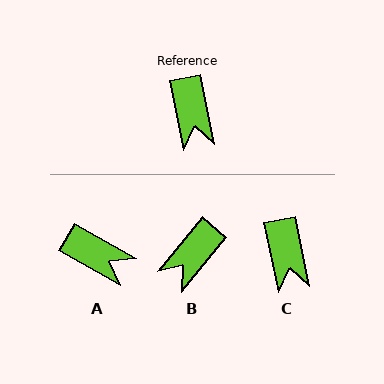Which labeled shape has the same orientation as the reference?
C.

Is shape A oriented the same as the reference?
No, it is off by about 49 degrees.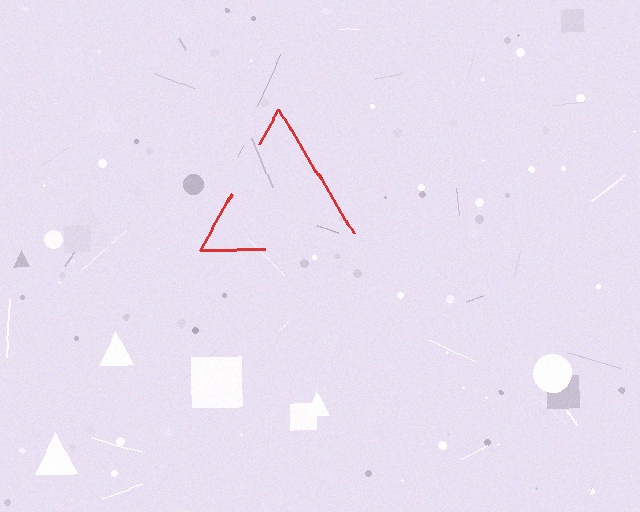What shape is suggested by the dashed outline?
The dashed outline suggests a triangle.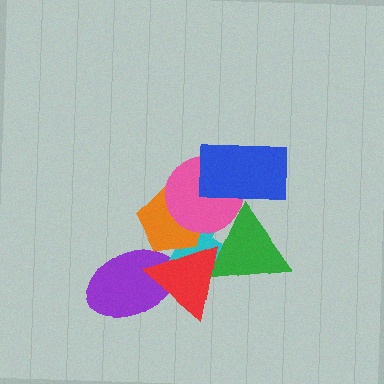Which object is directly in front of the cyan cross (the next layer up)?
The orange pentagon is directly in front of the cyan cross.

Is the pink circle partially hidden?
Yes, it is partially covered by another shape.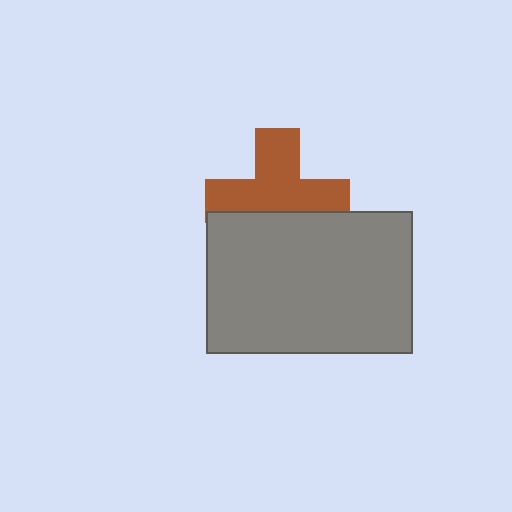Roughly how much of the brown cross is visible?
About half of it is visible (roughly 64%).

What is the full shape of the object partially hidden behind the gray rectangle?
The partially hidden object is a brown cross.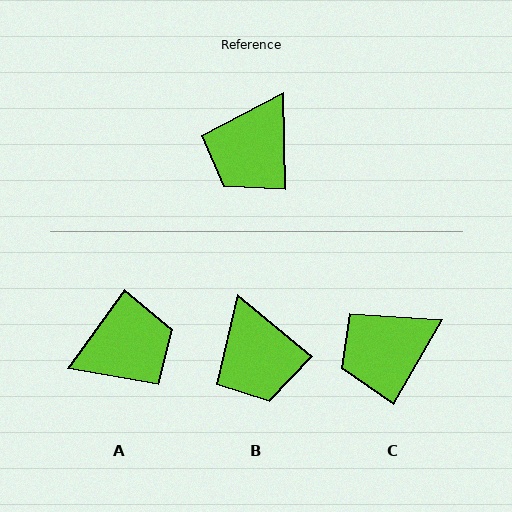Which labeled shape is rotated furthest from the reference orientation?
A, about 143 degrees away.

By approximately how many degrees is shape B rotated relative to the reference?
Approximately 49 degrees counter-clockwise.